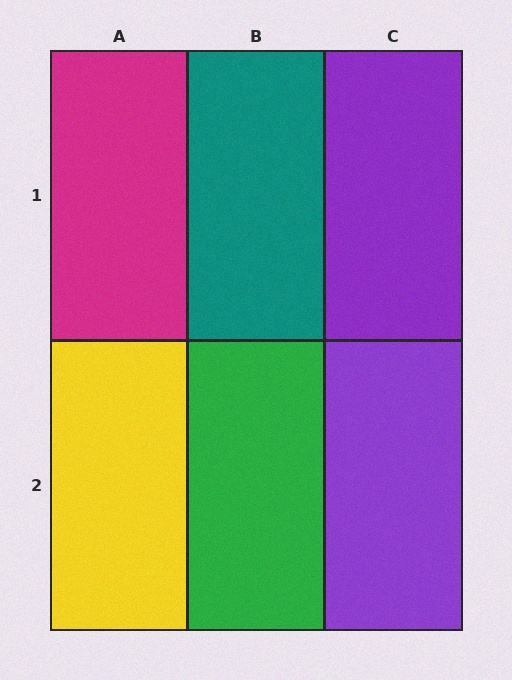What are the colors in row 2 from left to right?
Yellow, green, purple.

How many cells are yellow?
1 cell is yellow.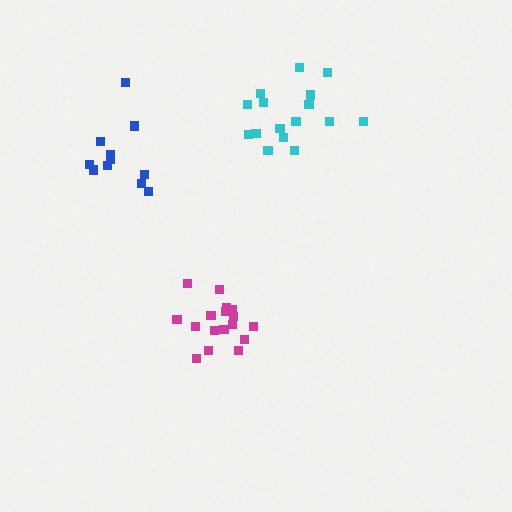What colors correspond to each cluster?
The clusters are colored: magenta, cyan, blue.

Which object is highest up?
The cyan cluster is topmost.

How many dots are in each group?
Group 1: 17 dots, Group 2: 16 dots, Group 3: 11 dots (44 total).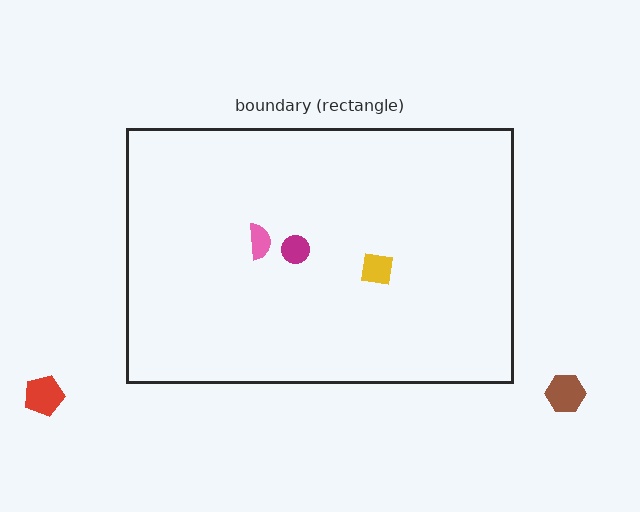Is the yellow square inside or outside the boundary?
Inside.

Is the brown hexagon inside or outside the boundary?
Outside.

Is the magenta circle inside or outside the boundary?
Inside.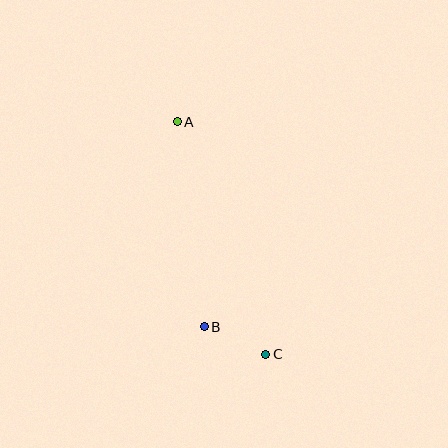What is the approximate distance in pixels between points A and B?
The distance between A and B is approximately 207 pixels.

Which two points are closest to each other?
Points B and C are closest to each other.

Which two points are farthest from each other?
Points A and C are farthest from each other.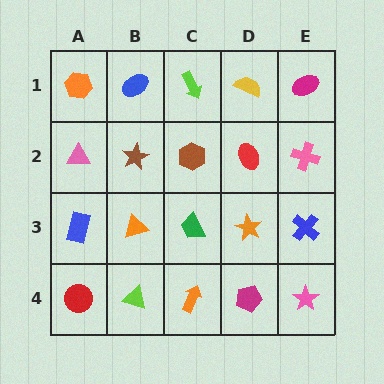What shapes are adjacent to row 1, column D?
A red ellipse (row 2, column D), a lime arrow (row 1, column C), a magenta ellipse (row 1, column E).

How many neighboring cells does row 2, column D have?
4.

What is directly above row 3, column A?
A pink triangle.